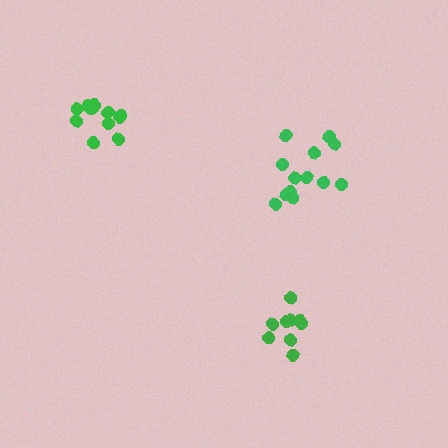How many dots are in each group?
Group 1: 9 dots, Group 2: 13 dots, Group 3: 11 dots (33 total).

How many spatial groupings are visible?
There are 3 spatial groupings.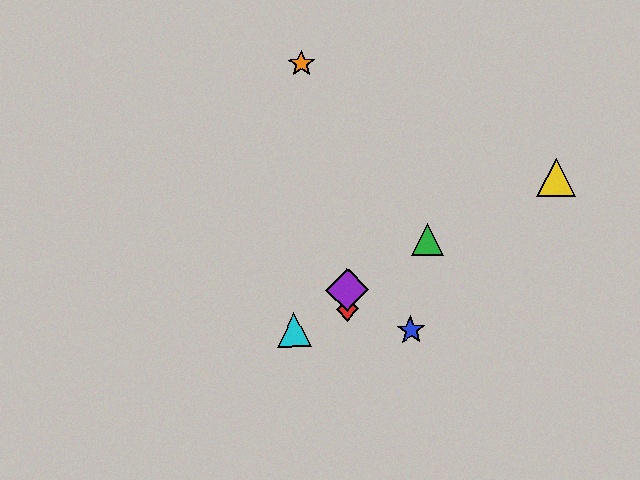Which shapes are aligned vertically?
The red diamond, the purple diamond are aligned vertically.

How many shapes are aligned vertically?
2 shapes (the red diamond, the purple diamond) are aligned vertically.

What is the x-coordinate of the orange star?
The orange star is at x≈301.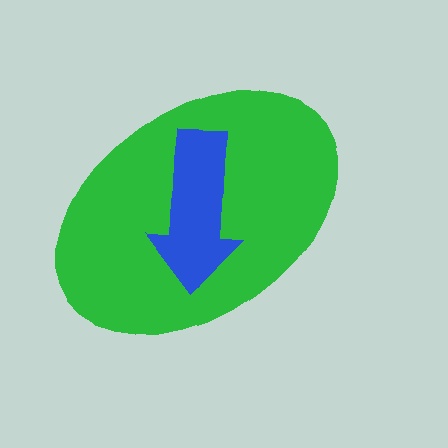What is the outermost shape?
The green ellipse.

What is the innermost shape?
The blue arrow.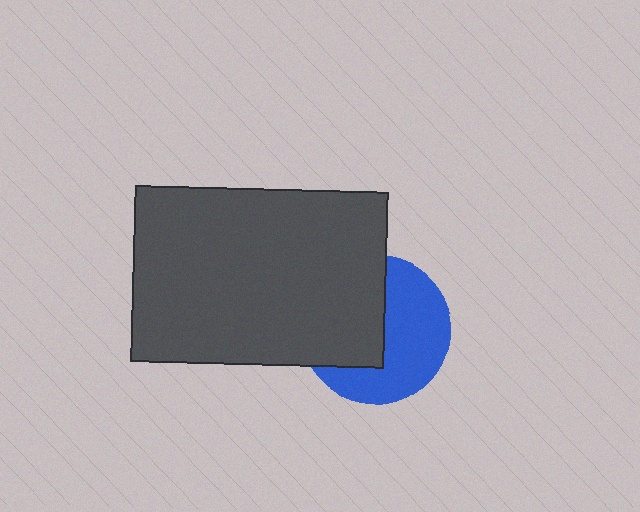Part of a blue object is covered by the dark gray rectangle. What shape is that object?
It is a circle.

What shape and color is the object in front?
The object in front is a dark gray rectangle.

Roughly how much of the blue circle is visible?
About half of it is visible (roughly 53%).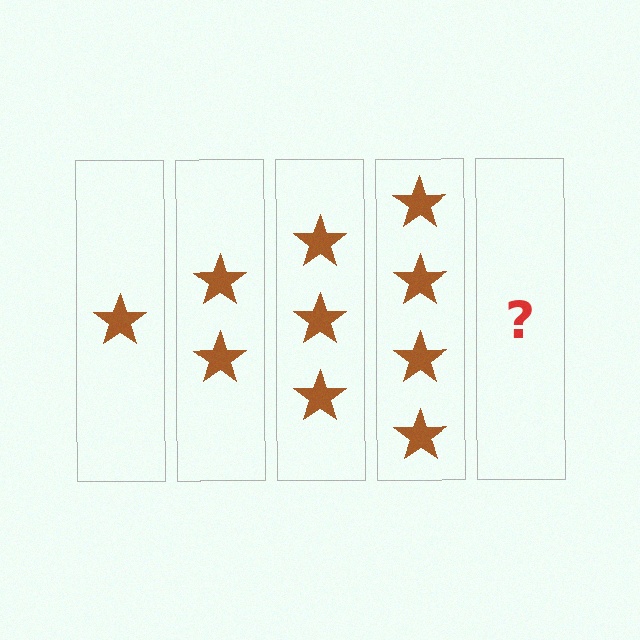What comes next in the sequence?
The next element should be 5 stars.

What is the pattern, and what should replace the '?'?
The pattern is that each step adds one more star. The '?' should be 5 stars.